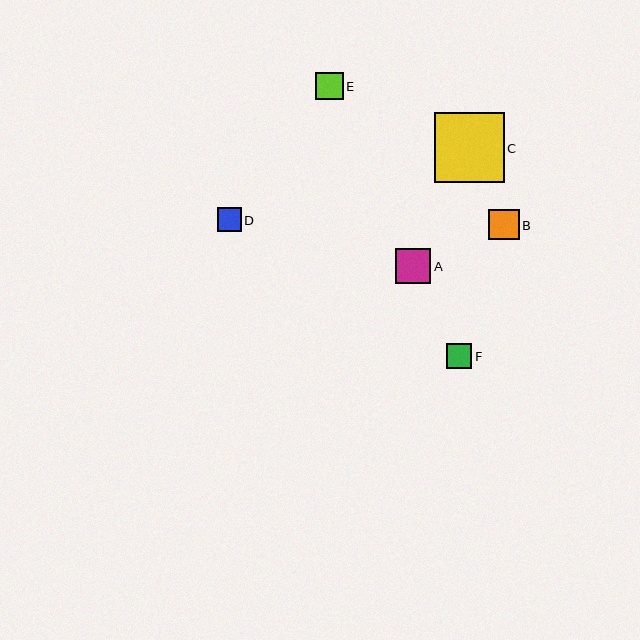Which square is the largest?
Square C is the largest with a size of approximately 70 pixels.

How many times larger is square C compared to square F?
Square C is approximately 2.8 times the size of square F.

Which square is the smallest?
Square D is the smallest with a size of approximately 24 pixels.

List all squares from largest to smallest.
From largest to smallest: C, A, B, E, F, D.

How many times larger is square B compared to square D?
Square B is approximately 1.3 times the size of square D.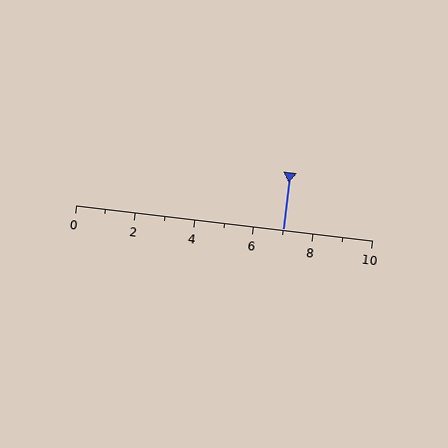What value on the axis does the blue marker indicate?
The marker indicates approximately 7.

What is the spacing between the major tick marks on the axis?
The major ticks are spaced 2 apart.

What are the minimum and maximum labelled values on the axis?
The axis runs from 0 to 10.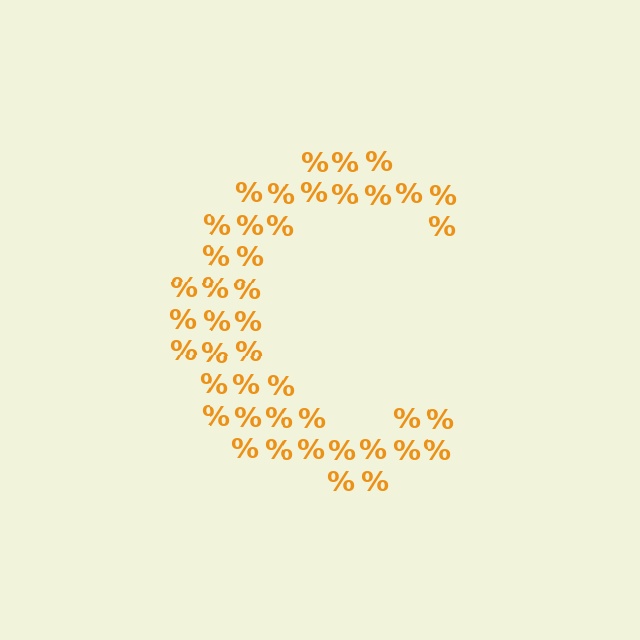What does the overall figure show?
The overall figure shows the letter C.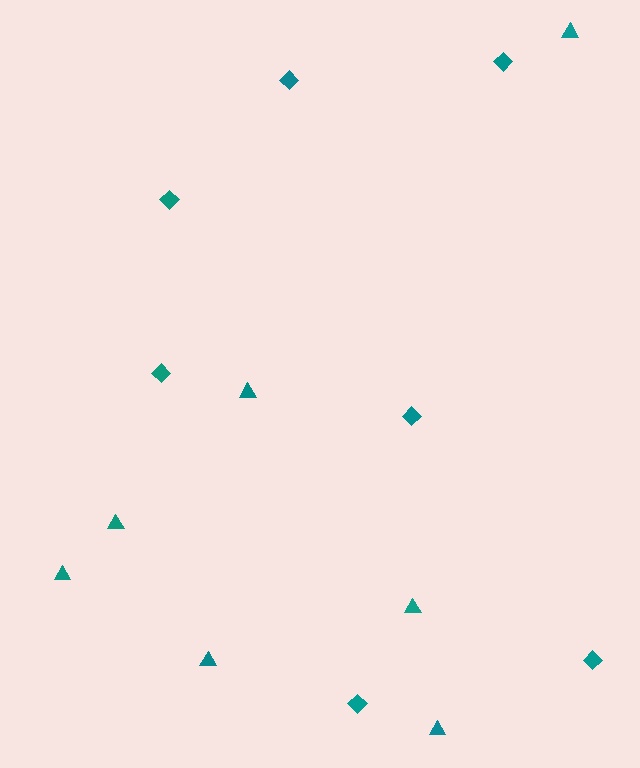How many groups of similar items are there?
There are 2 groups: one group of triangles (7) and one group of diamonds (7).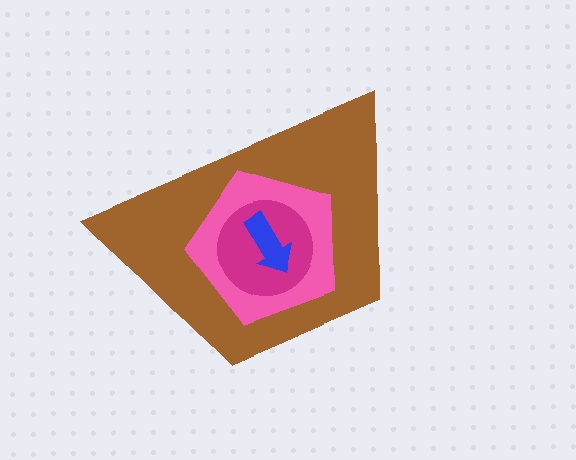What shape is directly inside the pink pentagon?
The magenta circle.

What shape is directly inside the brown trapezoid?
The pink pentagon.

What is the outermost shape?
The brown trapezoid.